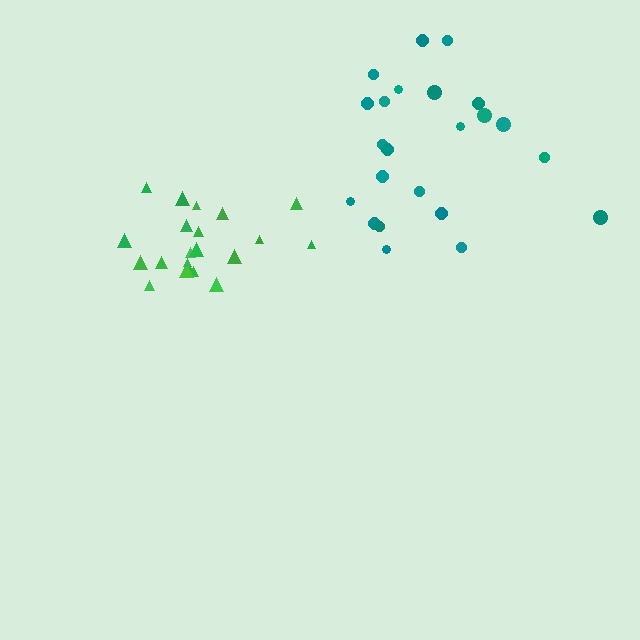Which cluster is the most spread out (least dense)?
Teal.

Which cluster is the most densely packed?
Green.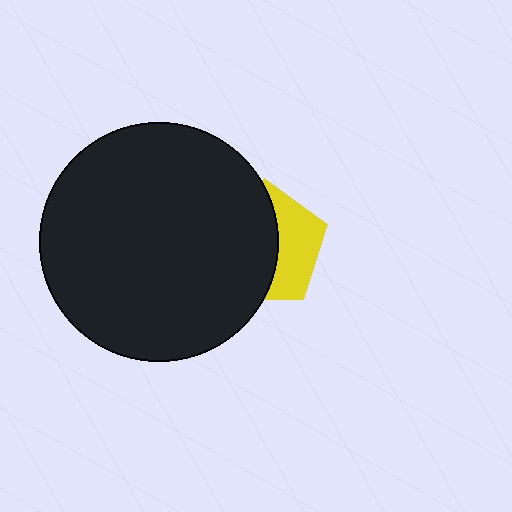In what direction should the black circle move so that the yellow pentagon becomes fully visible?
The black circle should move left. That is the shortest direction to clear the overlap and leave the yellow pentagon fully visible.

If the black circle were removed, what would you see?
You would see the complete yellow pentagon.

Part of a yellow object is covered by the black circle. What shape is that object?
It is a pentagon.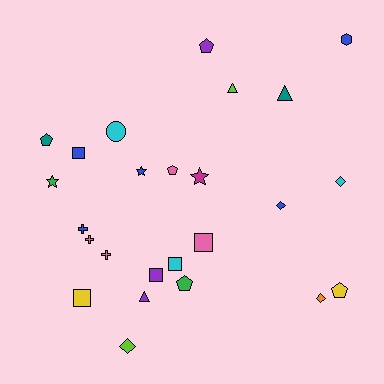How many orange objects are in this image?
There is 1 orange object.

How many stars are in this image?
There are 3 stars.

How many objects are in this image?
There are 25 objects.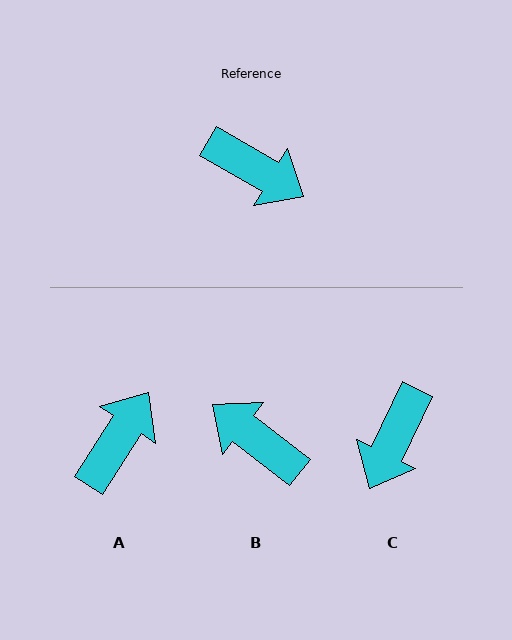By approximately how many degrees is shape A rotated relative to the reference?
Approximately 87 degrees counter-clockwise.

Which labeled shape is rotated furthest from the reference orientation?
B, about 173 degrees away.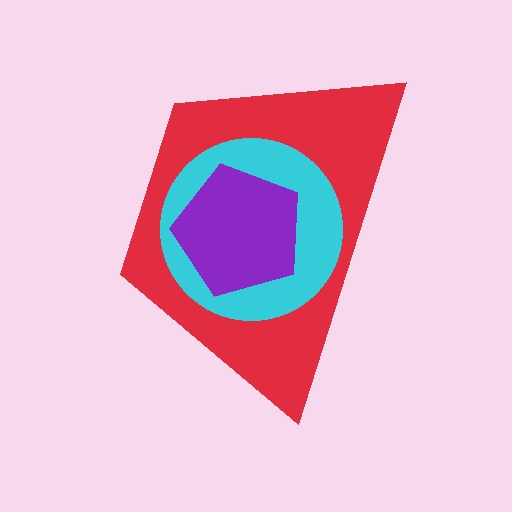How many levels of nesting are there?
3.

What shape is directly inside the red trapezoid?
The cyan circle.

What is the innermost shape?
The purple pentagon.